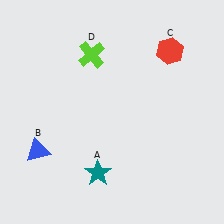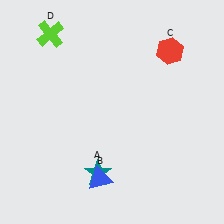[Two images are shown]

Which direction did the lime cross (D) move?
The lime cross (D) moved left.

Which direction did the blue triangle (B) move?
The blue triangle (B) moved right.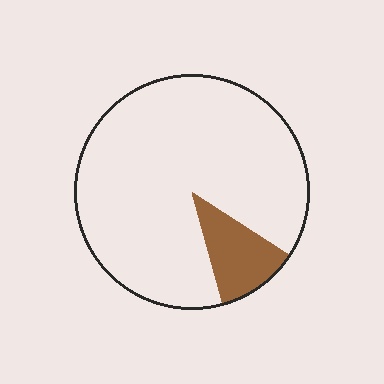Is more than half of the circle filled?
No.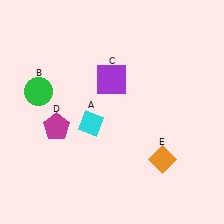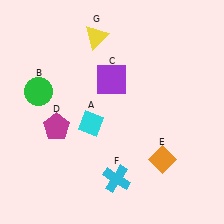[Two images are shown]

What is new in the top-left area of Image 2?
A yellow triangle (G) was added in the top-left area of Image 2.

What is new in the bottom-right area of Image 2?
A cyan cross (F) was added in the bottom-right area of Image 2.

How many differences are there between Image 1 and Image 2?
There are 2 differences between the two images.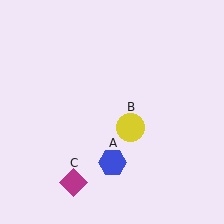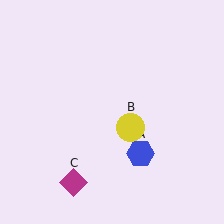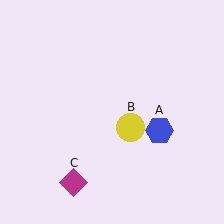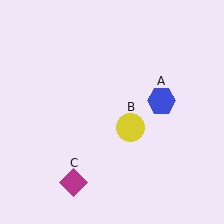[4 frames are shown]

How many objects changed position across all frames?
1 object changed position: blue hexagon (object A).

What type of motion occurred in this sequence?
The blue hexagon (object A) rotated counterclockwise around the center of the scene.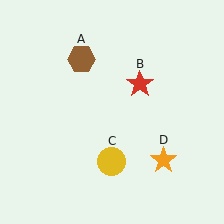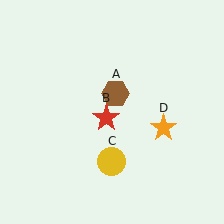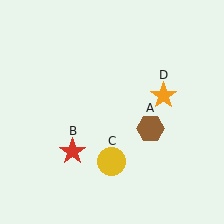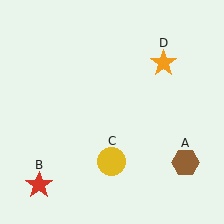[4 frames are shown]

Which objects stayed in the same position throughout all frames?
Yellow circle (object C) remained stationary.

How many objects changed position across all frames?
3 objects changed position: brown hexagon (object A), red star (object B), orange star (object D).